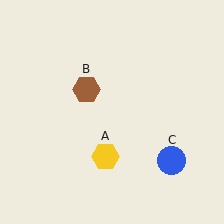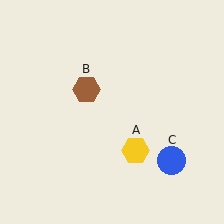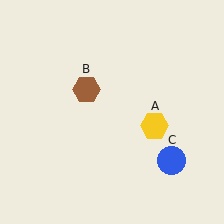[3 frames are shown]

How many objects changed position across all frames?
1 object changed position: yellow hexagon (object A).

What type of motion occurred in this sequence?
The yellow hexagon (object A) rotated counterclockwise around the center of the scene.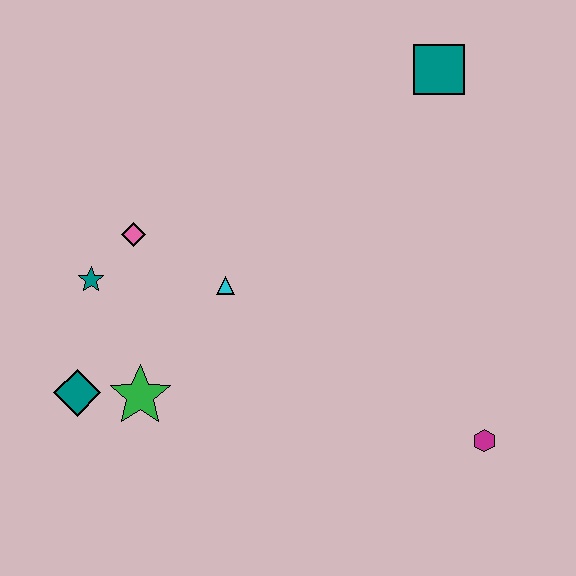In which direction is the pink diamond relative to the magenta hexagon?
The pink diamond is to the left of the magenta hexagon.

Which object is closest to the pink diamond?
The teal star is closest to the pink diamond.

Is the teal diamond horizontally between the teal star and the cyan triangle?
No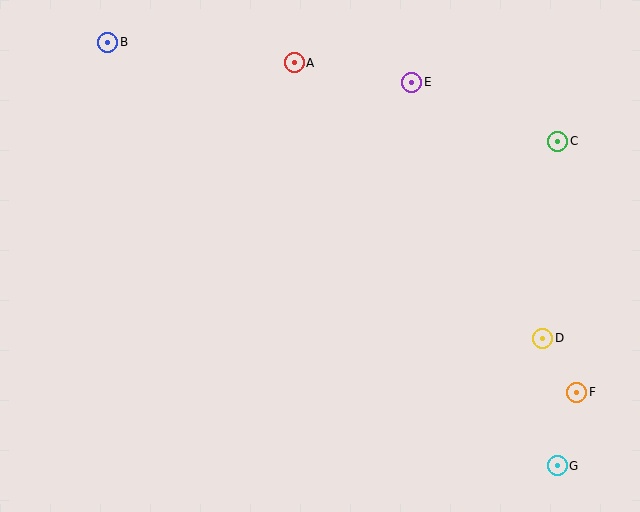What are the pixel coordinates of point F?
Point F is at (577, 392).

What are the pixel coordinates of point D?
Point D is at (543, 338).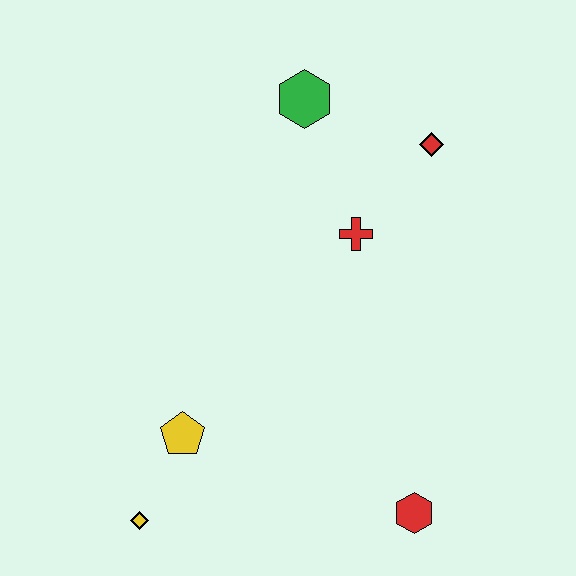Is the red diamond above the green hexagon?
No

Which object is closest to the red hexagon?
The yellow pentagon is closest to the red hexagon.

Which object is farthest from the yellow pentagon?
The red diamond is farthest from the yellow pentagon.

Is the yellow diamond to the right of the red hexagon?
No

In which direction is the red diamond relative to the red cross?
The red diamond is above the red cross.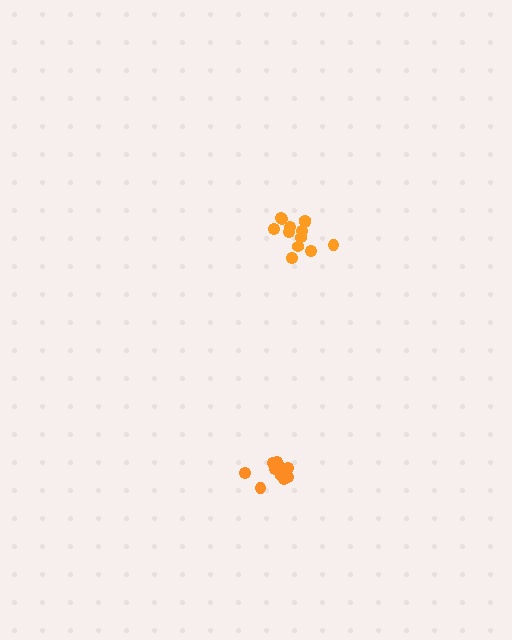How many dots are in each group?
Group 1: 11 dots, Group 2: 13 dots (24 total).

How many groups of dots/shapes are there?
There are 2 groups.